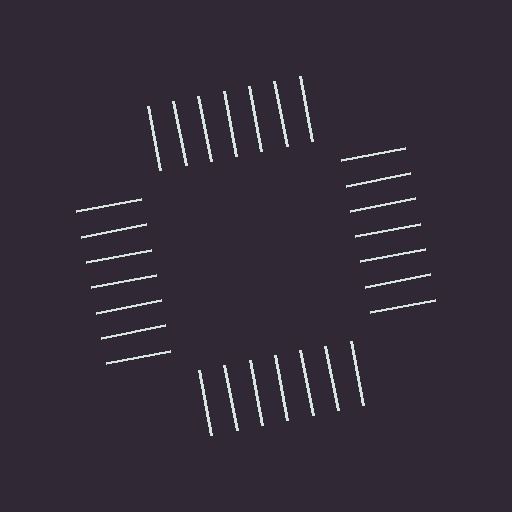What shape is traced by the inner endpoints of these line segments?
An illusory square — the line segments terminate on its edges but no continuous stroke is drawn.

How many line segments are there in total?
28 — 7 along each of the 4 edges.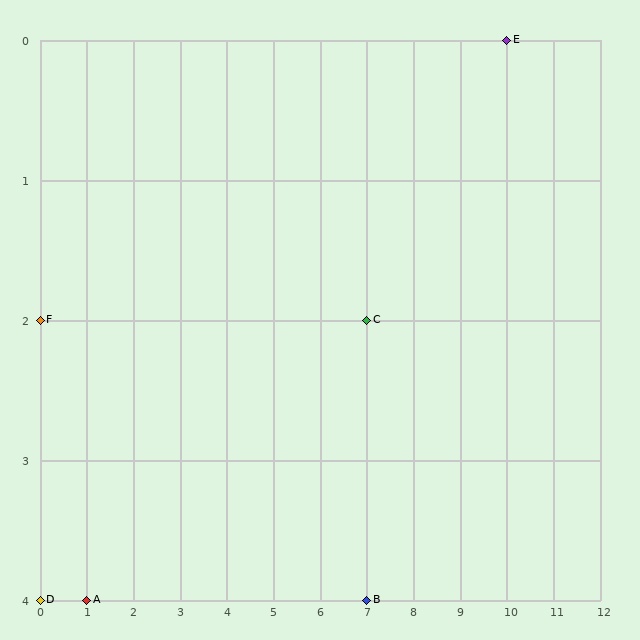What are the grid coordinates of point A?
Point A is at grid coordinates (1, 4).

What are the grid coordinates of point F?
Point F is at grid coordinates (0, 2).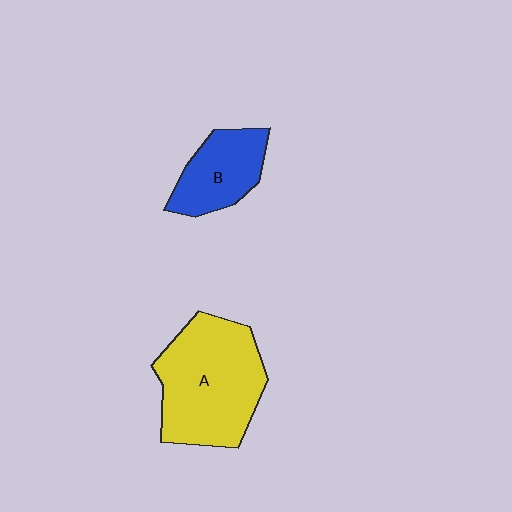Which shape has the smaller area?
Shape B (blue).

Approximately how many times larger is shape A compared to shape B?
Approximately 1.9 times.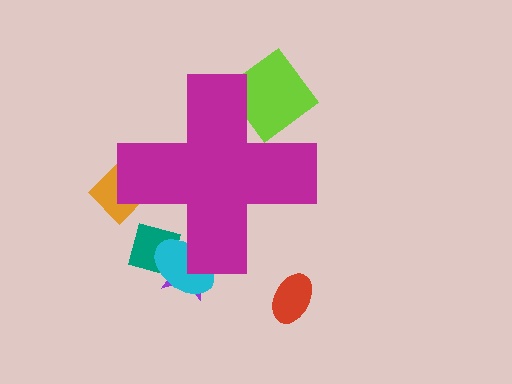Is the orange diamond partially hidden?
Yes, the orange diamond is partially hidden behind the magenta cross.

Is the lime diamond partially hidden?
Yes, the lime diamond is partially hidden behind the magenta cross.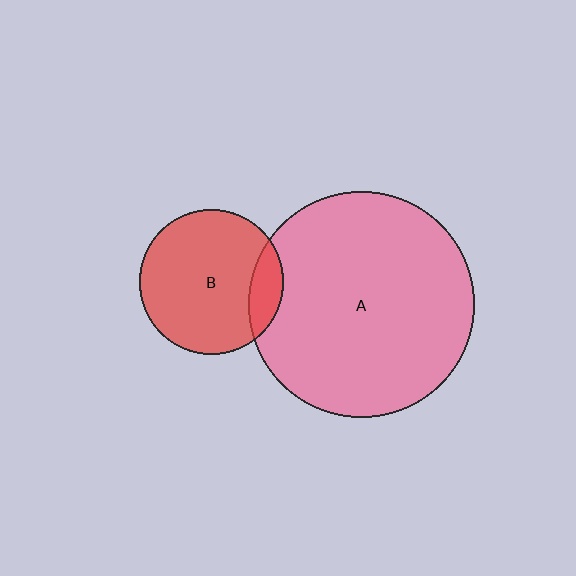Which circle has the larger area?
Circle A (pink).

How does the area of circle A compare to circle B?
Approximately 2.5 times.